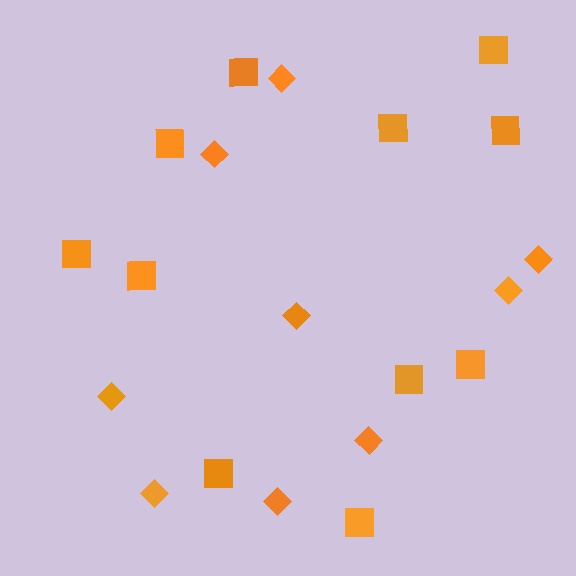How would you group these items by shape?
There are 2 groups: one group of diamonds (9) and one group of squares (11).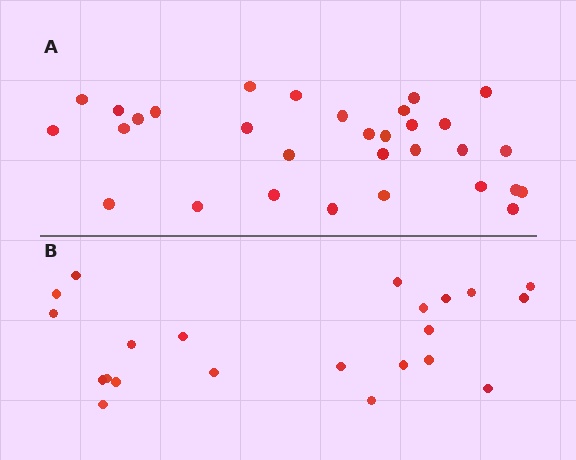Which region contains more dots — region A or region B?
Region A (the top region) has more dots.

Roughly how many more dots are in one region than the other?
Region A has roughly 8 or so more dots than region B.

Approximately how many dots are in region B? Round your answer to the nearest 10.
About 20 dots. (The exact count is 22, which rounds to 20.)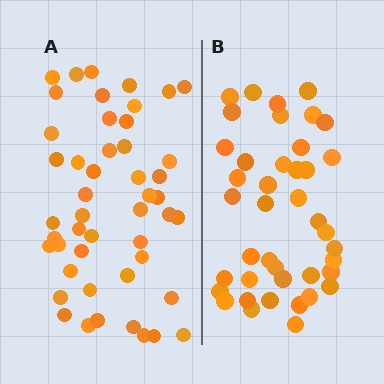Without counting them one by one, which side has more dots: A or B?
Region A (the left region) has more dots.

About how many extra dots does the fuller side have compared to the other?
Region A has roughly 8 or so more dots than region B.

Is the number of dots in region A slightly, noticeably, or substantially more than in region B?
Region A has only slightly more — the two regions are fairly close. The ratio is roughly 1.2 to 1.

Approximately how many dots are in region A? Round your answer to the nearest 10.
About 50 dots. (The exact count is 48, which rounds to 50.)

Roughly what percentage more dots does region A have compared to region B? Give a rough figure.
About 15% more.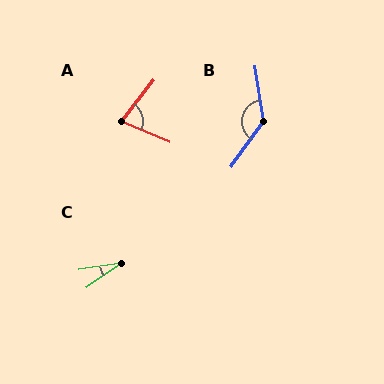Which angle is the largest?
B, at approximately 136 degrees.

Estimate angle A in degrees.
Approximately 74 degrees.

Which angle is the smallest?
C, at approximately 26 degrees.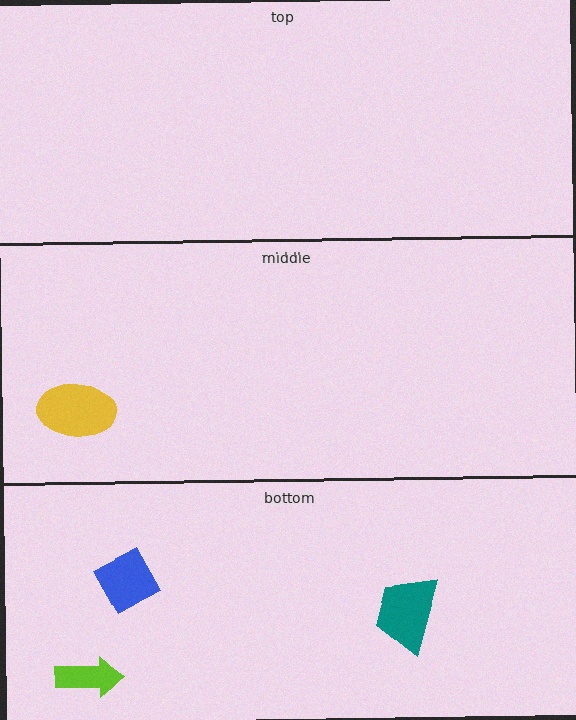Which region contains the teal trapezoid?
The bottom region.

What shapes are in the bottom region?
The blue diamond, the teal trapezoid, the lime arrow.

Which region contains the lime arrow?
The bottom region.